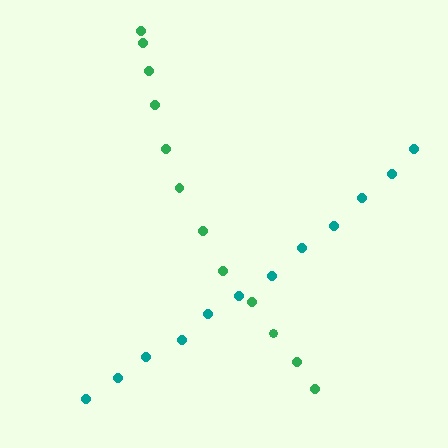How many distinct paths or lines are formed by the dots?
There are 2 distinct paths.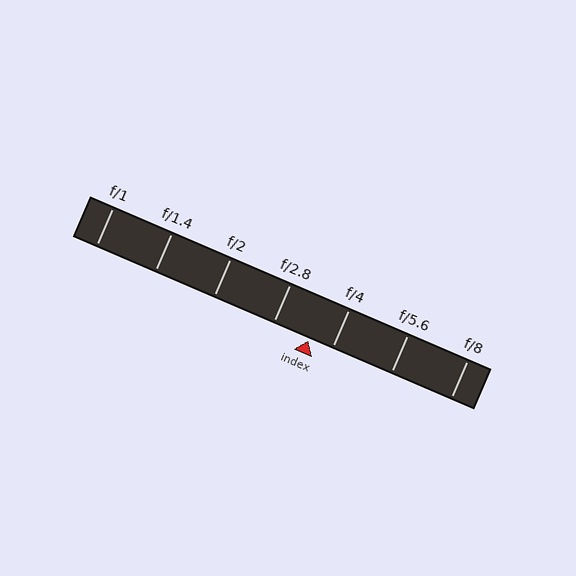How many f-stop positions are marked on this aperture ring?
There are 7 f-stop positions marked.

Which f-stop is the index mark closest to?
The index mark is closest to f/4.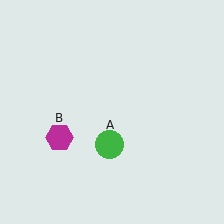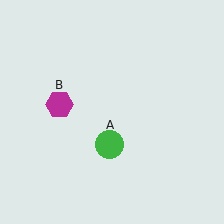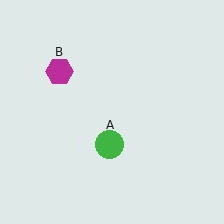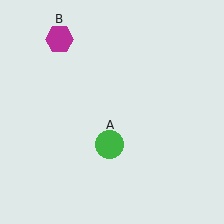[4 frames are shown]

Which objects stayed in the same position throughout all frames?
Green circle (object A) remained stationary.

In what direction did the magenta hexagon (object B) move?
The magenta hexagon (object B) moved up.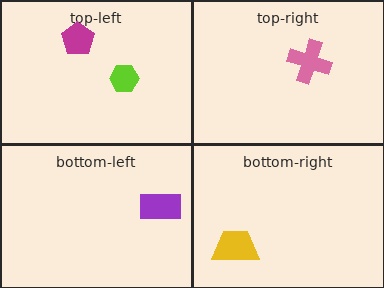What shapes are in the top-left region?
The lime hexagon, the magenta pentagon.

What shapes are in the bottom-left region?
The purple rectangle.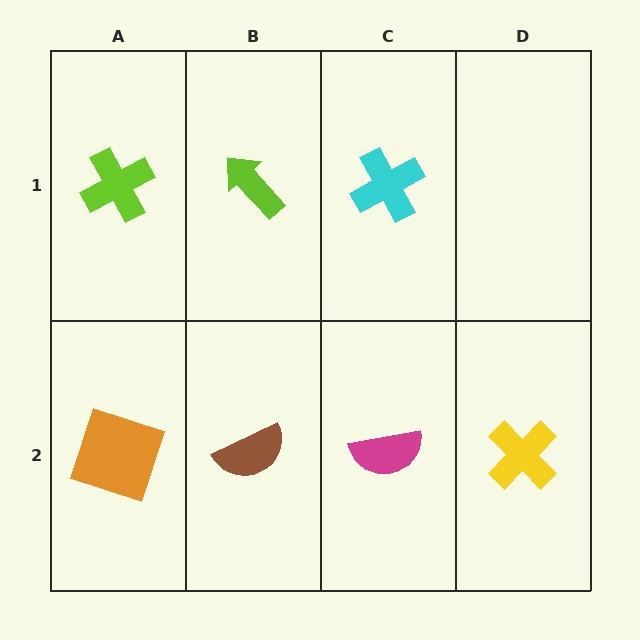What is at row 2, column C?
A magenta semicircle.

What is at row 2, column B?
A brown semicircle.